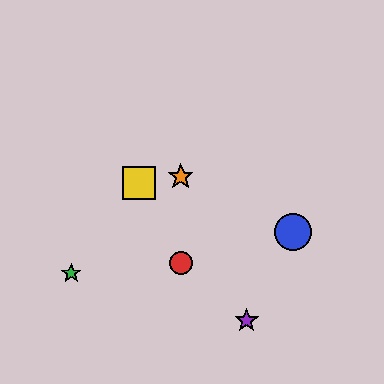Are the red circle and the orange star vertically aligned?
Yes, both are at x≈181.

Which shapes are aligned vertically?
The red circle, the orange star are aligned vertically.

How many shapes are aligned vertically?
2 shapes (the red circle, the orange star) are aligned vertically.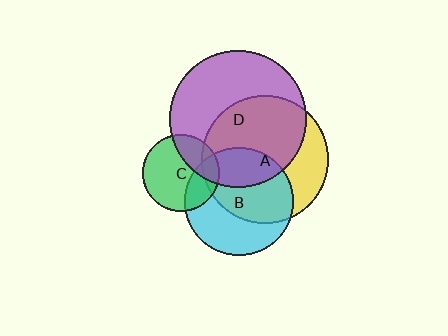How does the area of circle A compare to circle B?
Approximately 1.4 times.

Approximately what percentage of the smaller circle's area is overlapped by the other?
Approximately 25%.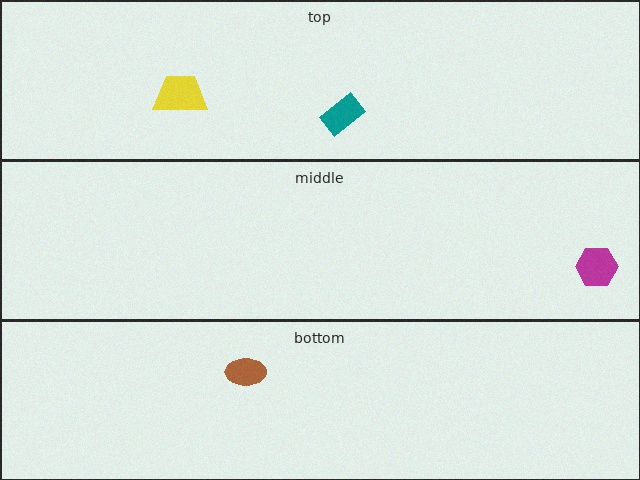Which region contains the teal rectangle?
The top region.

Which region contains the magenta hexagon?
The middle region.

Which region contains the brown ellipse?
The bottom region.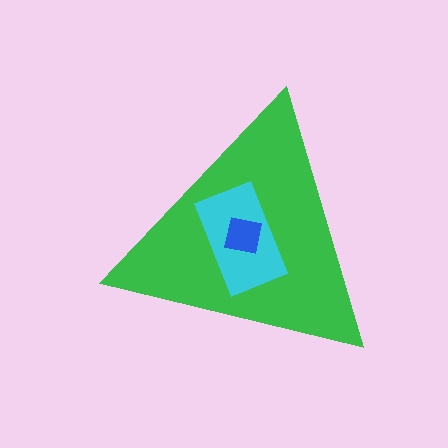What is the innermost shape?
The blue square.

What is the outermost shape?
The green triangle.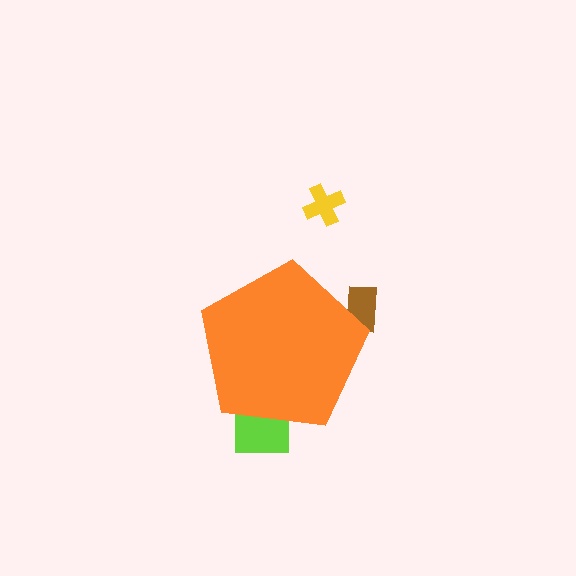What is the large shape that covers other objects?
An orange pentagon.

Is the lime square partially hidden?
Yes, the lime square is partially hidden behind the orange pentagon.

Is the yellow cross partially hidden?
No, the yellow cross is fully visible.